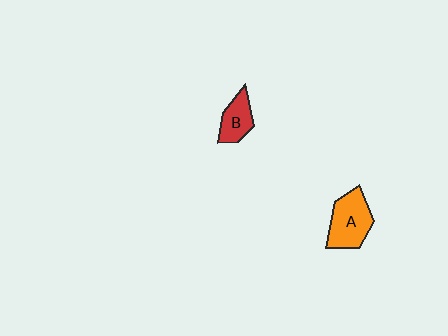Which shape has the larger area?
Shape A (orange).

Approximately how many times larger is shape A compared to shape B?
Approximately 1.6 times.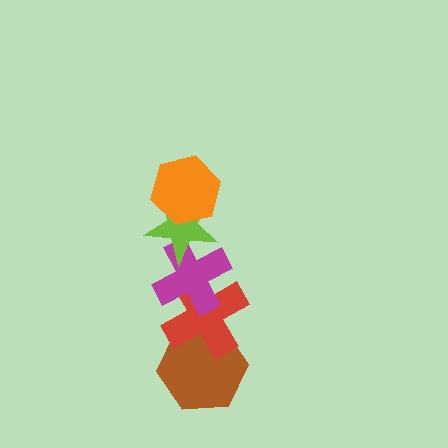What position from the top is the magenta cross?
The magenta cross is 3rd from the top.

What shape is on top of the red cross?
The magenta cross is on top of the red cross.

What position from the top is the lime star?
The lime star is 2nd from the top.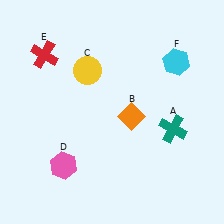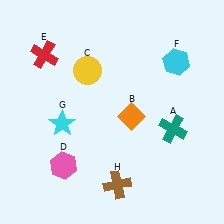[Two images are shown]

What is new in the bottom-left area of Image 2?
A cyan star (G) was added in the bottom-left area of Image 2.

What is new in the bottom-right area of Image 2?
A brown cross (H) was added in the bottom-right area of Image 2.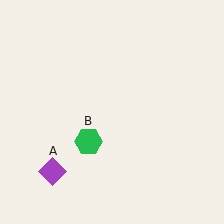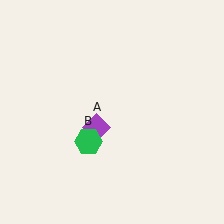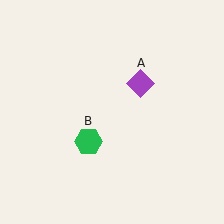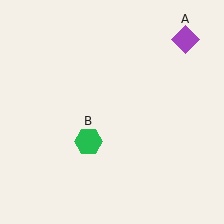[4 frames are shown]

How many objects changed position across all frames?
1 object changed position: purple diamond (object A).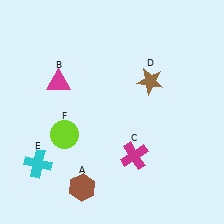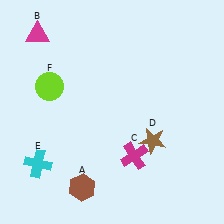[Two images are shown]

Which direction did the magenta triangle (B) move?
The magenta triangle (B) moved up.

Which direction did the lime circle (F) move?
The lime circle (F) moved up.